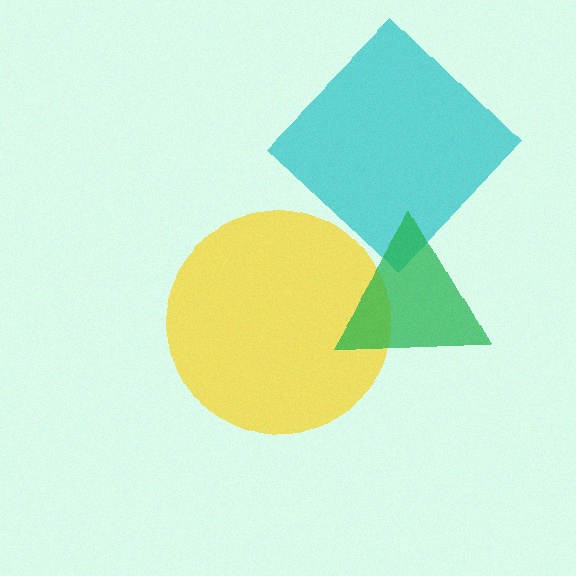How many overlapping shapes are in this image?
There are 3 overlapping shapes in the image.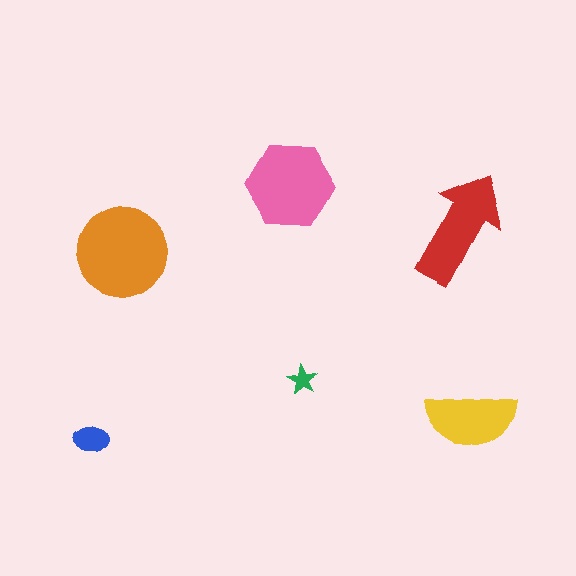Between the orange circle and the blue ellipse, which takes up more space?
The orange circle.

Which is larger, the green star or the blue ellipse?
The blue ellipse.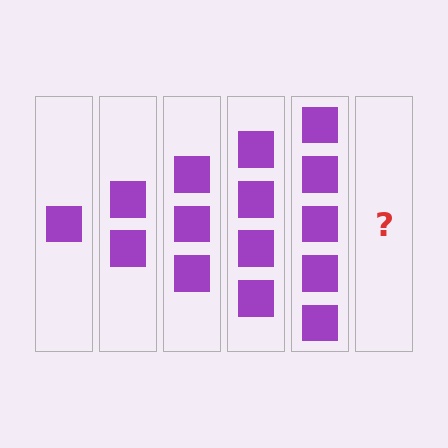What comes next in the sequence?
The next element should be 6 squares.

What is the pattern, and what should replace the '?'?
The pattern is that each step adds one more square. The '?' should be 6 squares.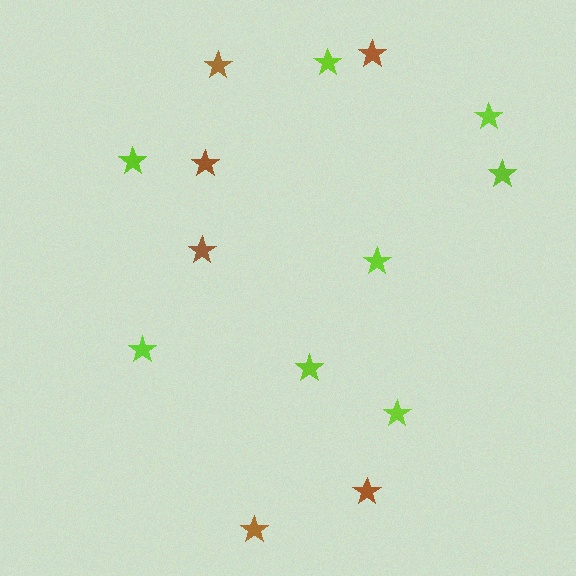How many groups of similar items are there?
There are 2 groups: one group of lime stars (8) and one group of brown stars (6).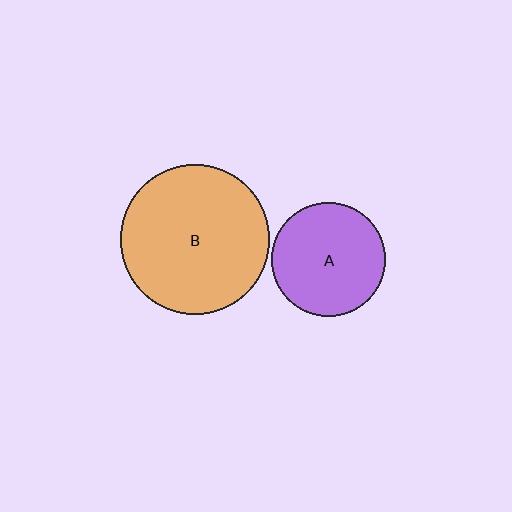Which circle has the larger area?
Circle B (orange).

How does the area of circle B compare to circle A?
Approximately 1.7 times.